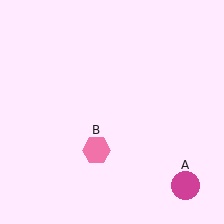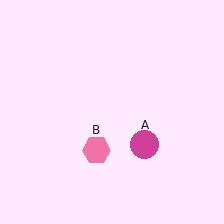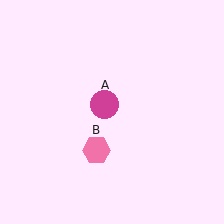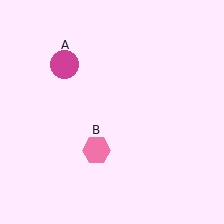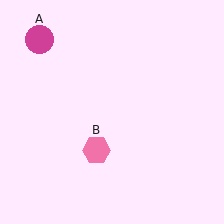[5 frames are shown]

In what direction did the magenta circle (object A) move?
The magenta circle (object A) moved up and to the left.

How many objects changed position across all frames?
1 object changed position: magenta circle (object A).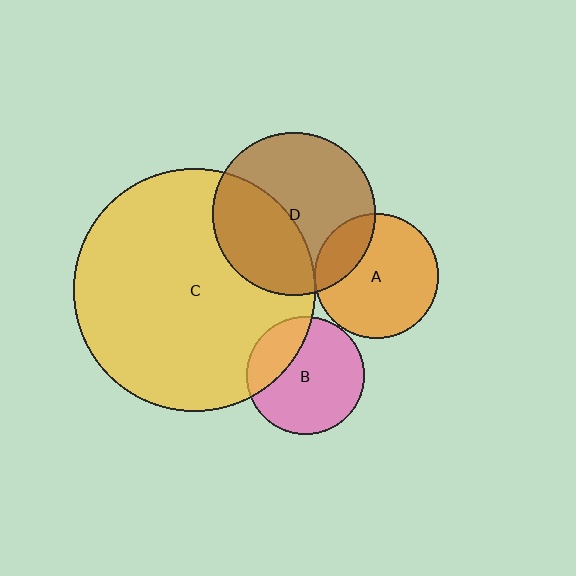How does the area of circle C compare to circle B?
Approximately 4.2 times.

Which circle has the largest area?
Circle C (yellow).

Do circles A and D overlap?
Yes.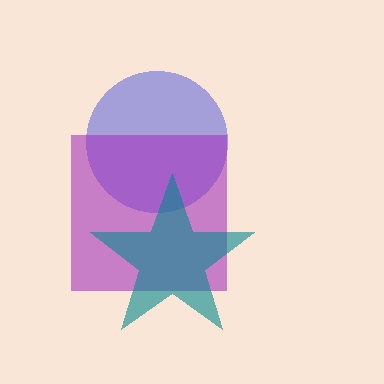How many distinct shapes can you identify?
There are 3 distinct shapes: a blue circle, a purple square, a teal star.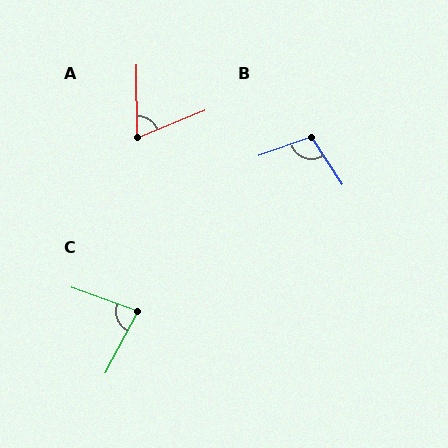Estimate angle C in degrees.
Approximately 81 degrees.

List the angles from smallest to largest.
A (68°), C (81°), B (104°).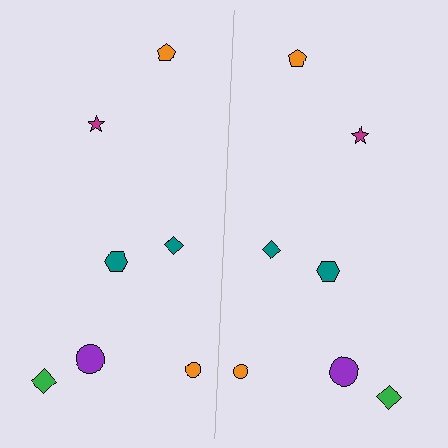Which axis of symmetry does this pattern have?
The pattern has a vertical axis of symmetry running through the center of the image.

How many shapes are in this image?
There are 14 shapes in this image.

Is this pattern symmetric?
Yes, this pattern has bilateral (reflection) symmetry.